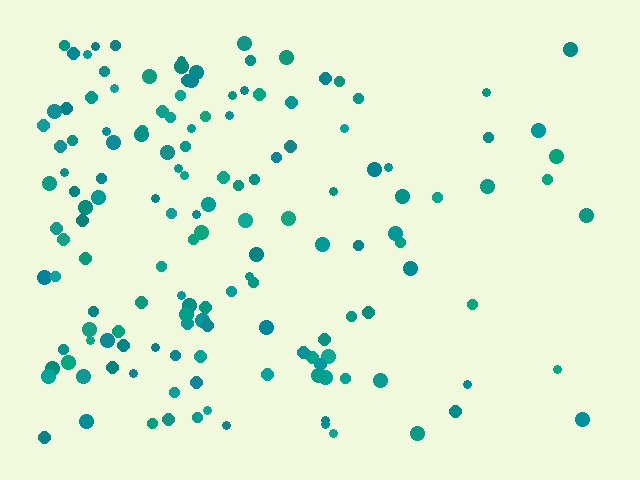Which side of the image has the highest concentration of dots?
The left.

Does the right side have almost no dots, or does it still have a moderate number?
Still a moderate number, just noticeably fewer than the left.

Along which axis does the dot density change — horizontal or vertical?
Horizontal.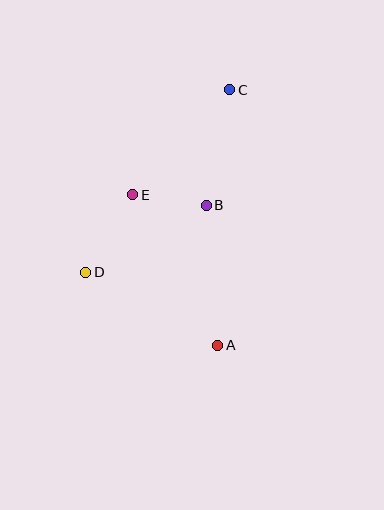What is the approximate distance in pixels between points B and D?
The distance between B and D is approximately 138 pixels.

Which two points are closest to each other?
Points B and E are closest to each other.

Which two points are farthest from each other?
Points A and C are farthest from each other.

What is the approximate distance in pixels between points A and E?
The distance between A and E is approximately 172 pixels.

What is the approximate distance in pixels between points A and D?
The distance between A and D is approximately 151 pixels.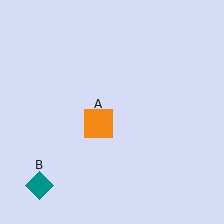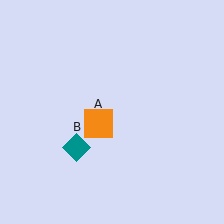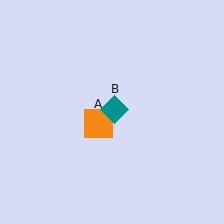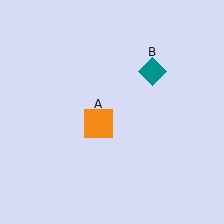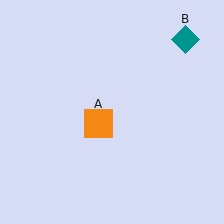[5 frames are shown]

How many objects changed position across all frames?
1 object changed position: teal diamond (object B).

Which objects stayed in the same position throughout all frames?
Orange square (object A) remained stationary.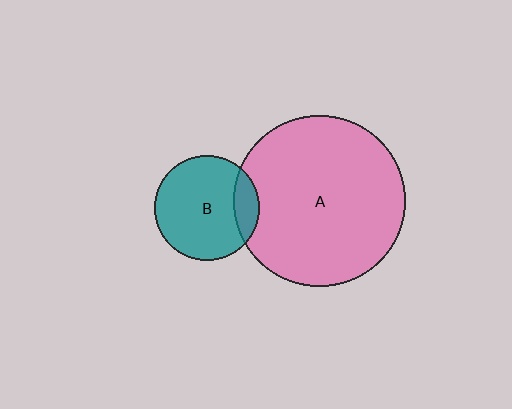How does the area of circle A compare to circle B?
Approximately 2.7 times.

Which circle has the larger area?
Circle A (pink).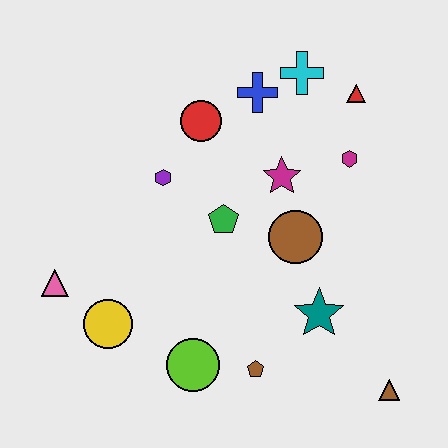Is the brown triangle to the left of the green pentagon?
No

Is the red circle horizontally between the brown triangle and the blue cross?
No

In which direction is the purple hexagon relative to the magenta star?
The purple hexagon is to the left of the magenta star.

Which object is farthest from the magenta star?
The pink triangle is farthest from the magenta star.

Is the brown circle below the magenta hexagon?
Yes